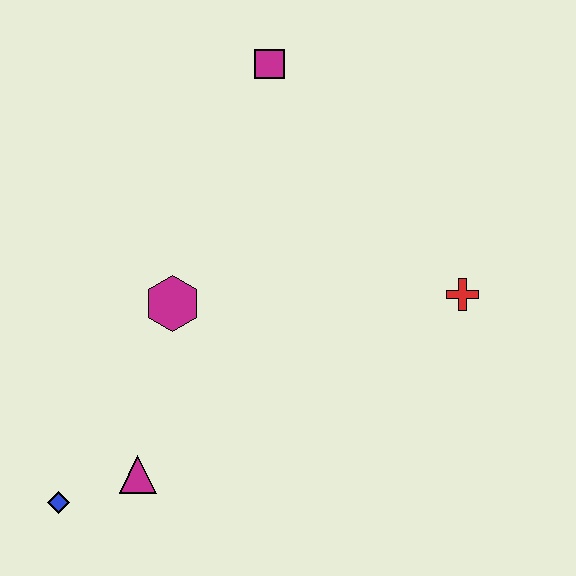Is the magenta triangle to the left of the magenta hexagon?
Yes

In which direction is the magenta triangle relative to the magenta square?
The magenta triangle is below the magenta square.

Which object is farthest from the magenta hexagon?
The red cross is farthest from the magenta hexagon.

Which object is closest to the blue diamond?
The magenta triangle is closest to the blue diamond.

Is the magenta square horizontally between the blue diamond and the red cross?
Yes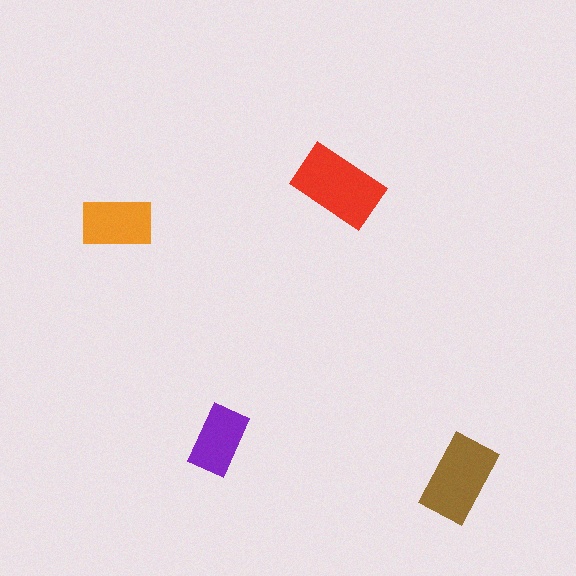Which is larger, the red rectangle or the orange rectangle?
The red one.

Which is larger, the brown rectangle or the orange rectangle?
The brown one.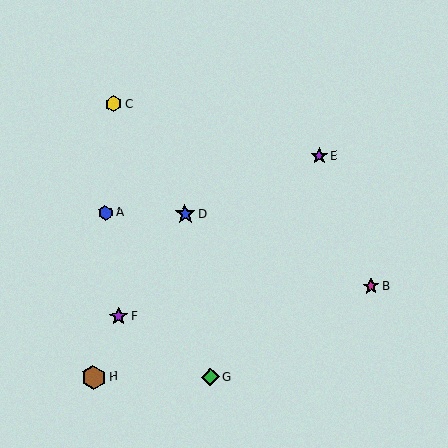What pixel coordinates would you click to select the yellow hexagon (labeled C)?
Click at (114, 104) to select the yellow hexagon C.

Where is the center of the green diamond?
The center of the green diamond is at (210, 377).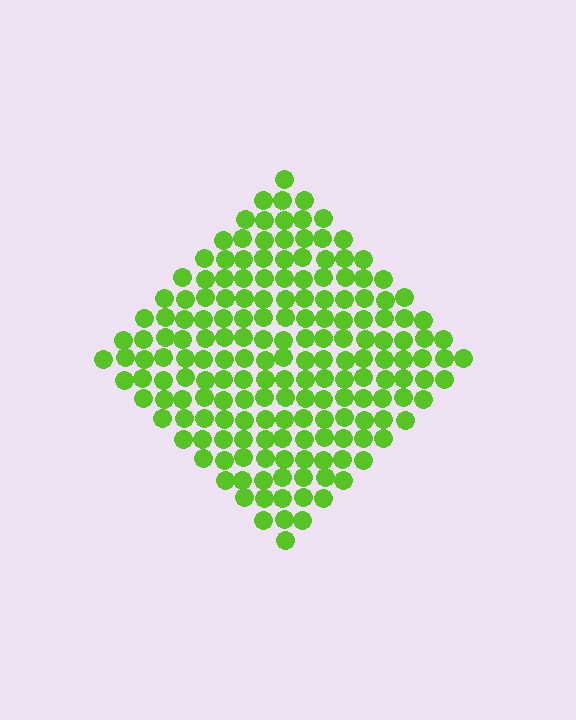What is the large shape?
The large shape is a diamond.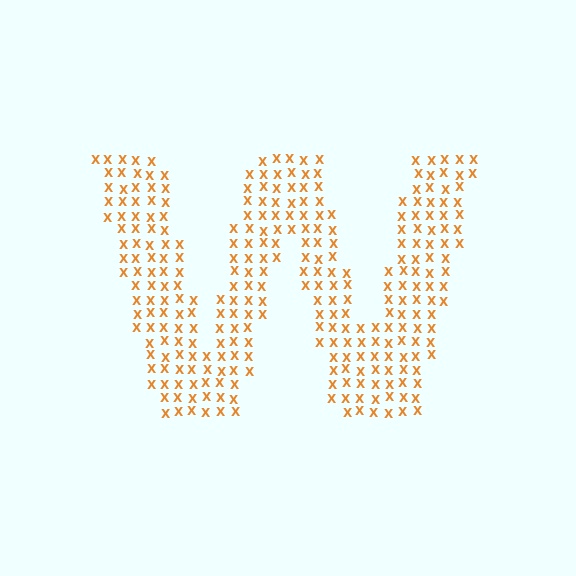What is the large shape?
The large shape is the letter W.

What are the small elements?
The small elements are letter X's.